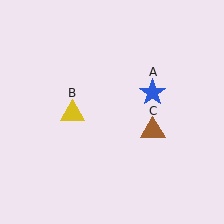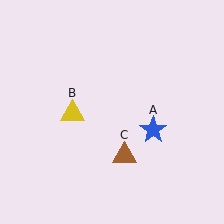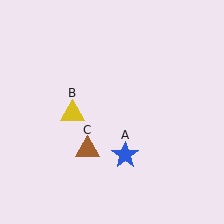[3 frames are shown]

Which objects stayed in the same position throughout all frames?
Yellow triangle (object B) remained stationary.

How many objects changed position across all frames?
2 objects changed position: blue star (object A), brown triangle (object C).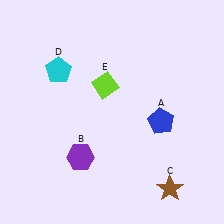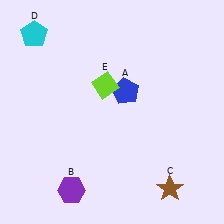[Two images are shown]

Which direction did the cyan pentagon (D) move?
The cyan pentagon (D) moved up.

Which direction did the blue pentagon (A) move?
The blue pentagon (A) moved left.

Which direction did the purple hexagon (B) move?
The purple hexagon (B) moved down.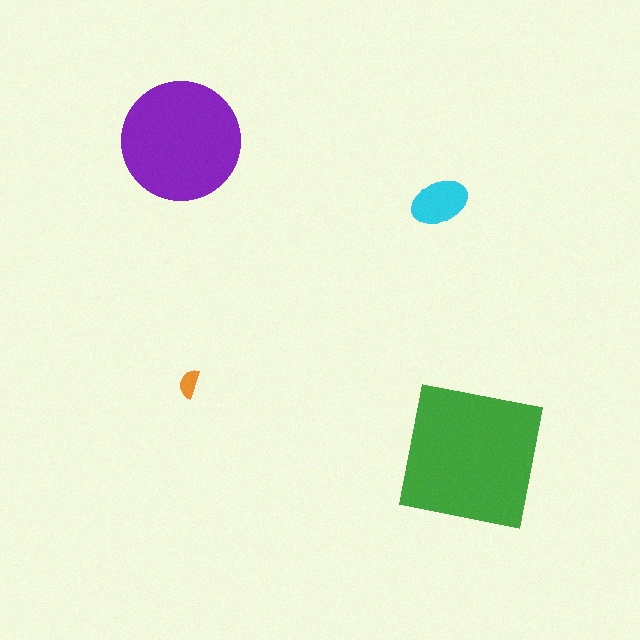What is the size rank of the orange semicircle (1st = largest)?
4th.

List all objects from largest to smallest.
The green square, the purple circle, the cyan ellipse, the orange semicircle.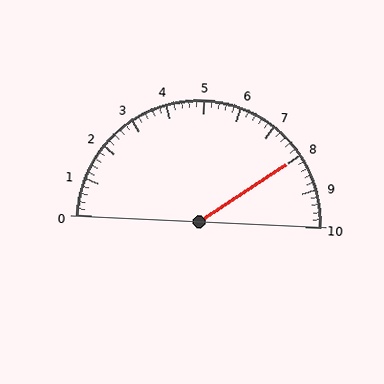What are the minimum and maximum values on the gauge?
The gauge ranges from 0 to 10.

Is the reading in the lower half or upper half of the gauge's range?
The reading is in the upper half of the range (0 to 10).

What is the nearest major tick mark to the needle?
The nearest major tick mark is 8.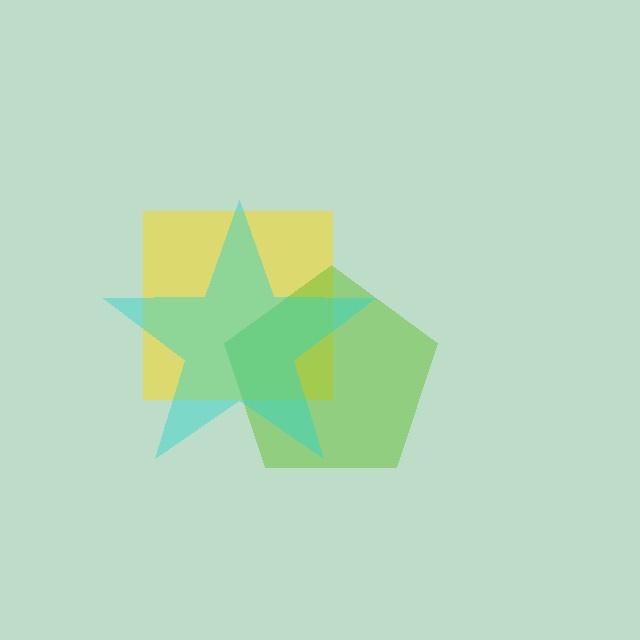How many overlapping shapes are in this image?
There are 3 overlapping shapes in the image.